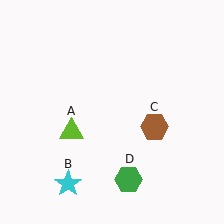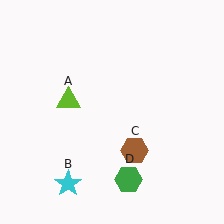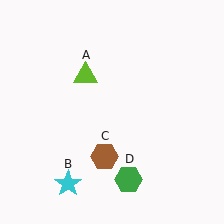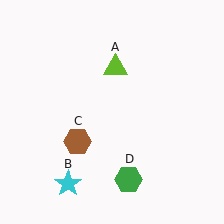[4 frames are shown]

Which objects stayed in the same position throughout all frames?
Cyan star (object B) and green hexagon (object D) remained stationary.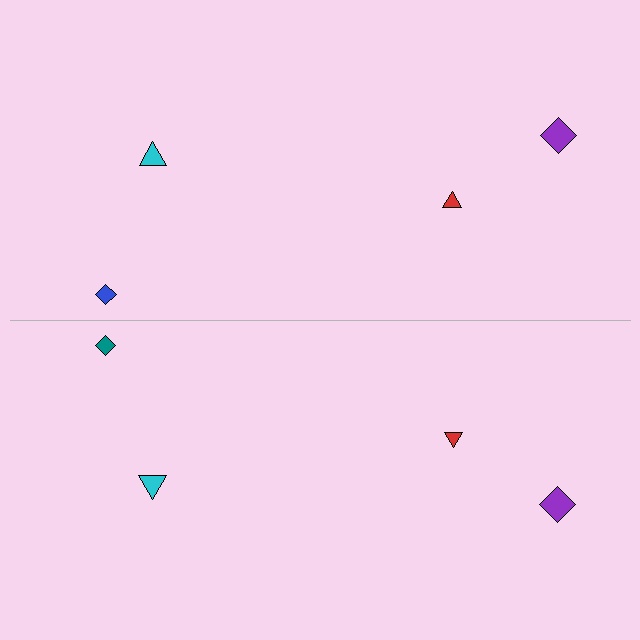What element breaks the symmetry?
The teal diamond on the bottom side breaks the symmetry — its mirror counterpart is blue.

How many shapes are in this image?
There are 8 shapes in this image.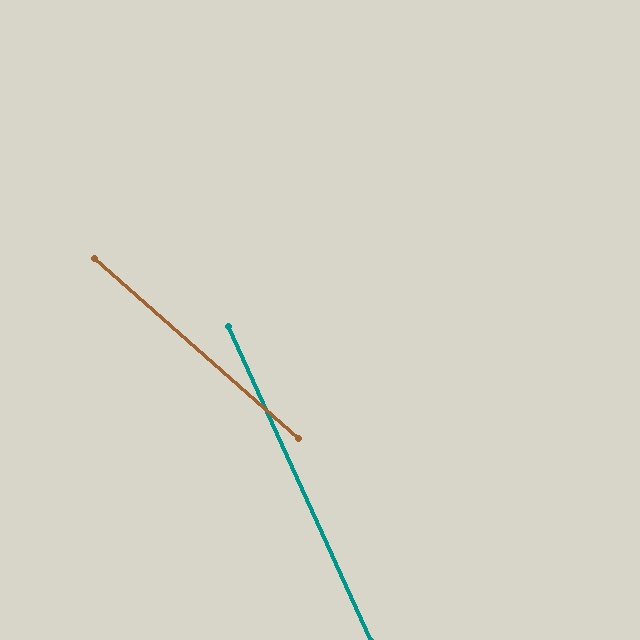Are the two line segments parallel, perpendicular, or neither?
Neither parallel nor perpendicular — they differ by about 24°.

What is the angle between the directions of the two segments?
Approximately 24 degrees.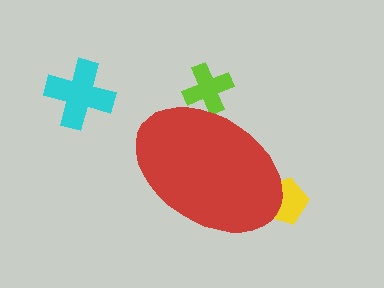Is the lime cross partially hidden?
Yes, the lime cross is partially hidden behind the red ellipse.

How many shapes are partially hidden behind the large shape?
2 shapes are partially hidden.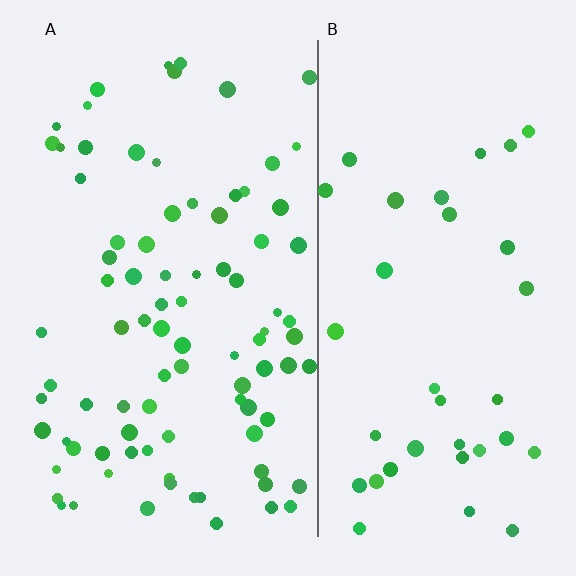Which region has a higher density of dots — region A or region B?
A (the left).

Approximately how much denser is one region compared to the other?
Approximately 2.4× — region A over region B.